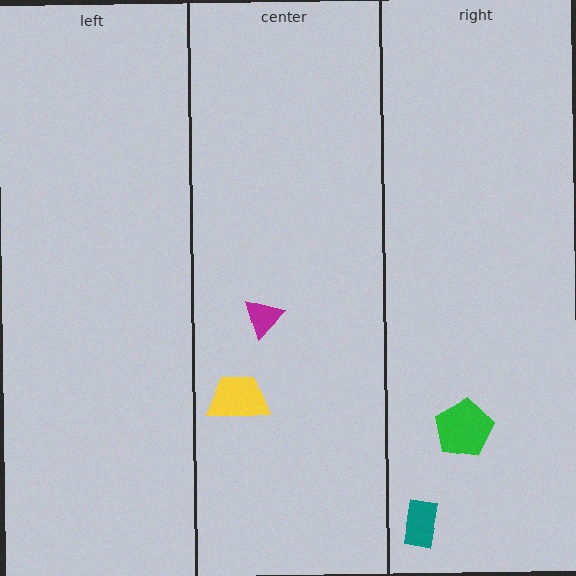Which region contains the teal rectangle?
The right region.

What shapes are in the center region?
The magenta triangle, the yellow trapezoid.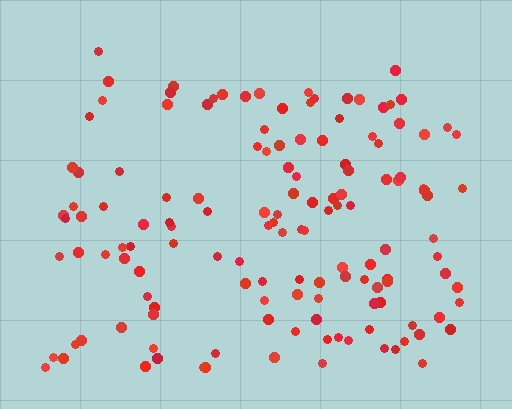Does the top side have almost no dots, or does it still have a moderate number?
Still a moderate number, just noticeably fewer than the bottom.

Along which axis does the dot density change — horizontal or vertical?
Vertical.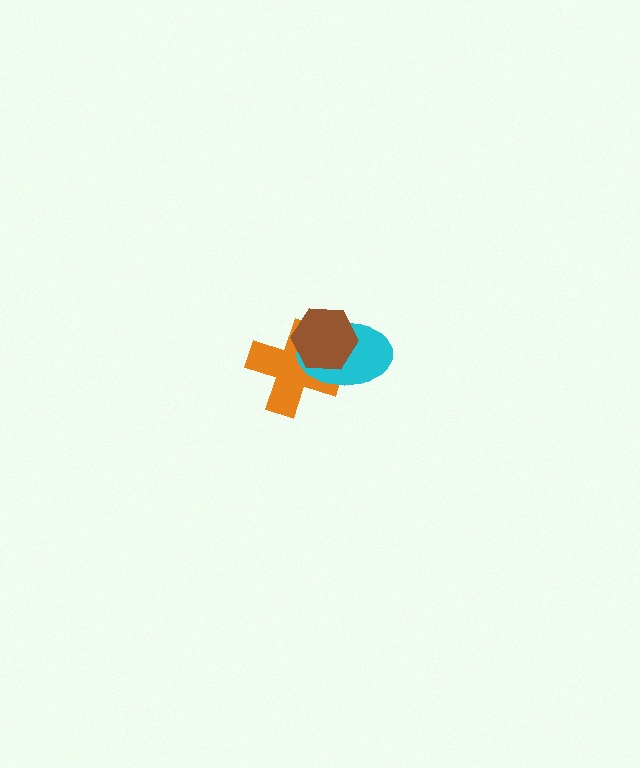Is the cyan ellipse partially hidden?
Yes, it is partially covered by another shape.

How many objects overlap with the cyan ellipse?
2 objects overlap with the cyan ellipse.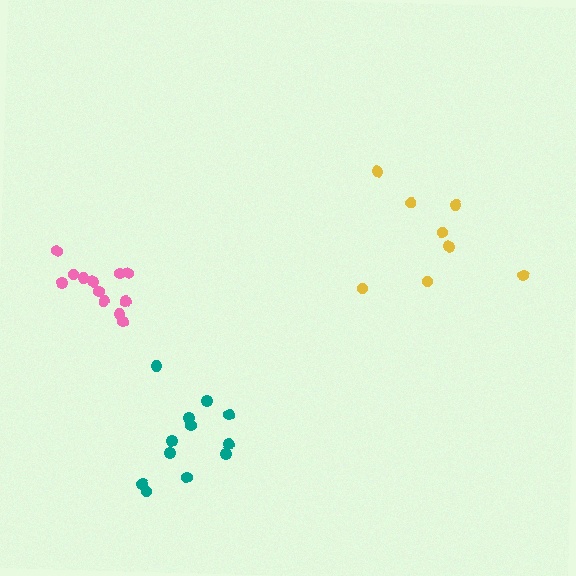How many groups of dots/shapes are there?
There are 3 groups.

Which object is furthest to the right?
The yellow cluster is rightmost.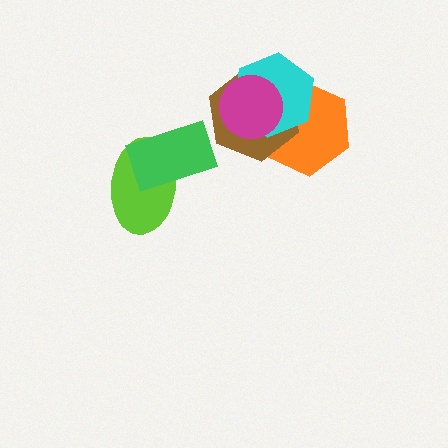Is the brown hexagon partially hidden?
Yes, it is partially covered by another shape.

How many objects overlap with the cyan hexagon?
3 objects overlap with the cyan hexagon.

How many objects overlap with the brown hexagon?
3 objects overlap with the brown hexagon.